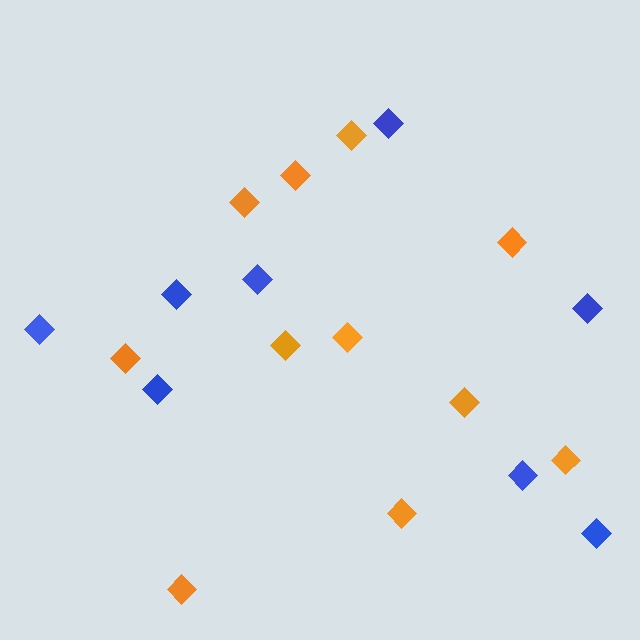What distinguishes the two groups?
There are 2 groups: one group of blue diamonds (8) and one group of orange diamonds (11).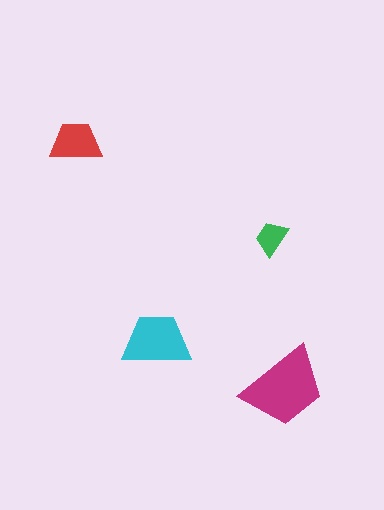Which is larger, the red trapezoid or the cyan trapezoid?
The cyan one.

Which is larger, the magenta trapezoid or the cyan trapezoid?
The magenta one.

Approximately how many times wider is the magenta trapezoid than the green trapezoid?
About 2.5 times wider.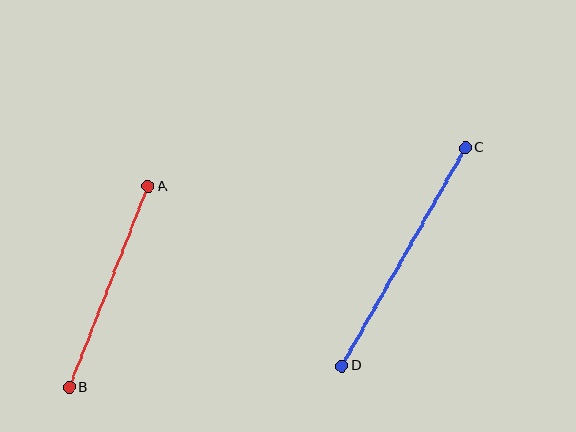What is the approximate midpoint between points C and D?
The midpoint is at approximately (404, 257) pixels.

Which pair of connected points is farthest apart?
Points C and D are farthest apart.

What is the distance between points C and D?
The distance is approximately 251 pixels.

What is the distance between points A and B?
The distance is approximately 216 pixels.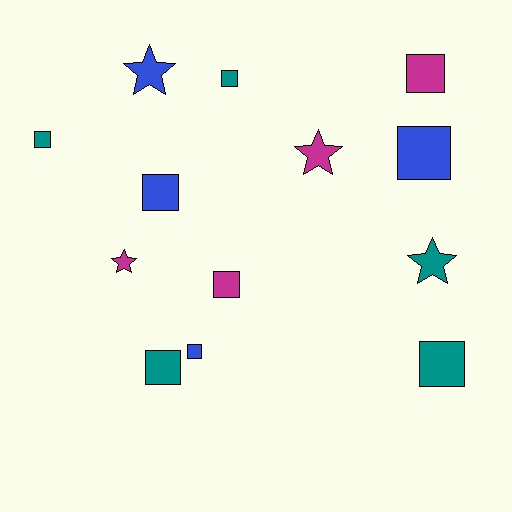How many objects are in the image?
There are 13 objects.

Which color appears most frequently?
Teal, with 5 objects.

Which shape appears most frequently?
Square, with 9 objects.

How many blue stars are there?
There is 1 blue star.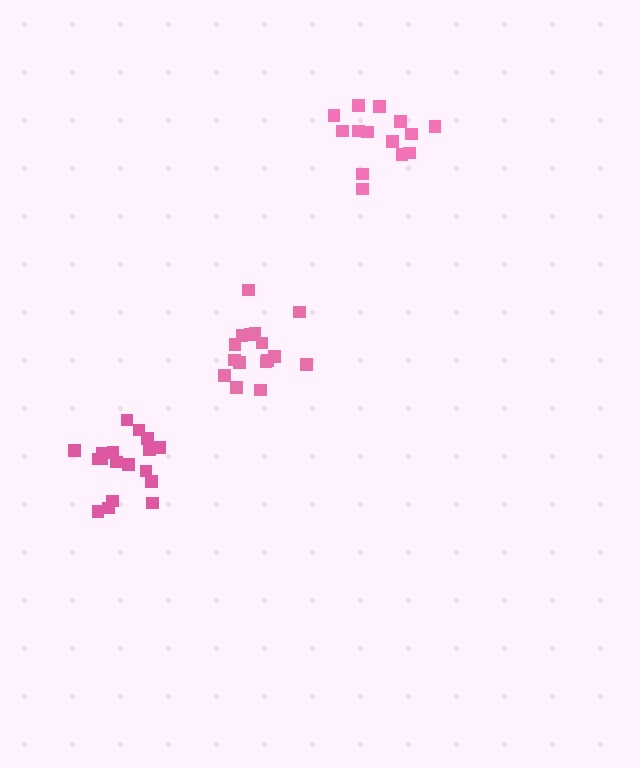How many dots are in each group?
Group 1: 18 dots, Group 2: 15 dots, Group 3: 16 dots (49 total).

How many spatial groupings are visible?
There are 3 spatial groupings.